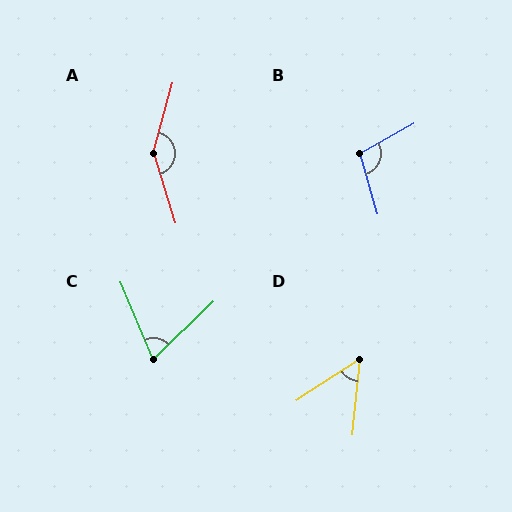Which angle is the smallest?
D, at approximately 51 degrees.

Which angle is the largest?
A, at approximately 147 degrees.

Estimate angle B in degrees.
Approximately 102 degrees.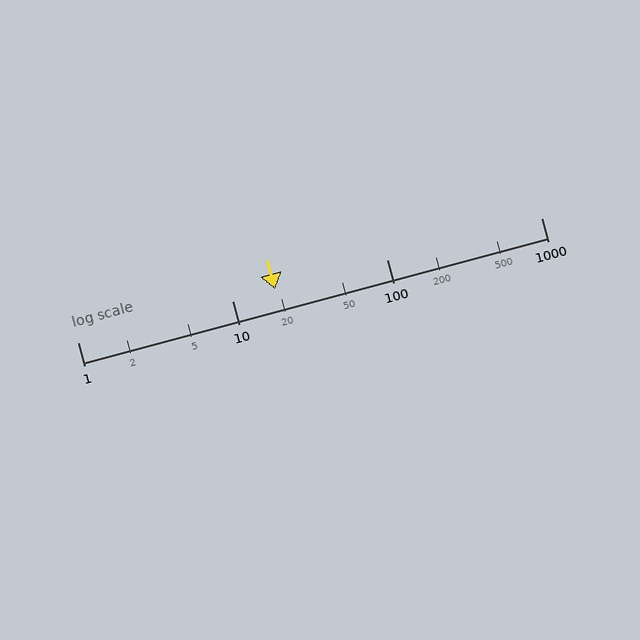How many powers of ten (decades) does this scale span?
The scale spans 3 decades, from 1 to 1000.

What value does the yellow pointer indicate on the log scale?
The pointer indicates approximately 19.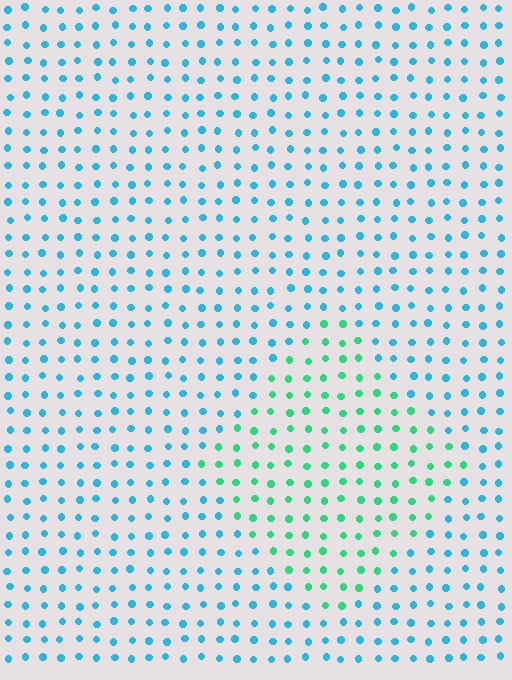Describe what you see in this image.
The image is filled with small cyan elements in a uniform arrangement. A diamond-shaped region is visible where the elements are tinted to a slightly different hue, forming a subtle color boundary.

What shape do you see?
I see a diamond.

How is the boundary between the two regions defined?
The boundary is defined purely by a slight shift in hue (about 43 degrees). Spacing, size, and orientation are identical on both sides.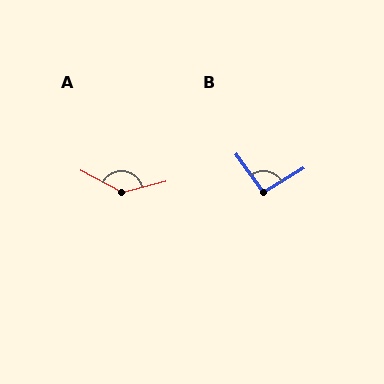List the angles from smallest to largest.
B (93°), A (138°).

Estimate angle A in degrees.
Approximately 138 degrees.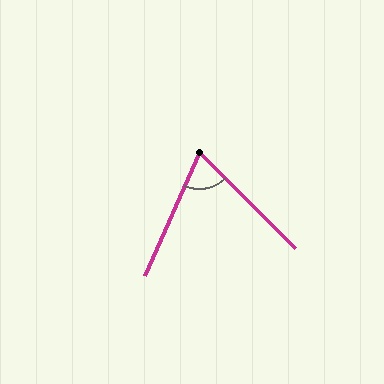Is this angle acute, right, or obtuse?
It is acute.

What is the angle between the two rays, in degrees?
Approximately 69 degrees.